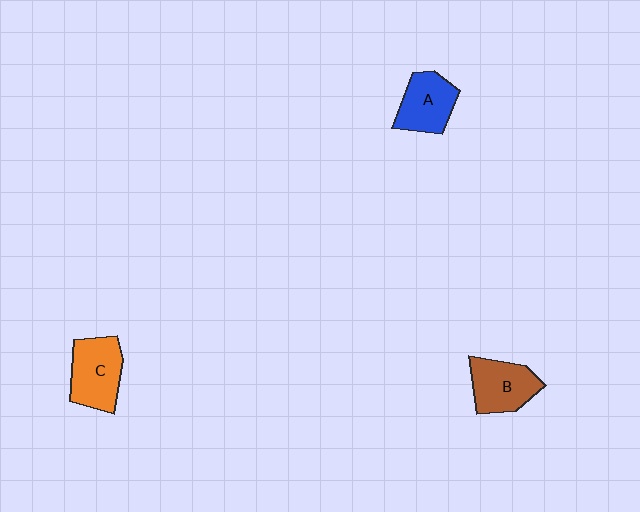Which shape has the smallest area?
Shape A (blue).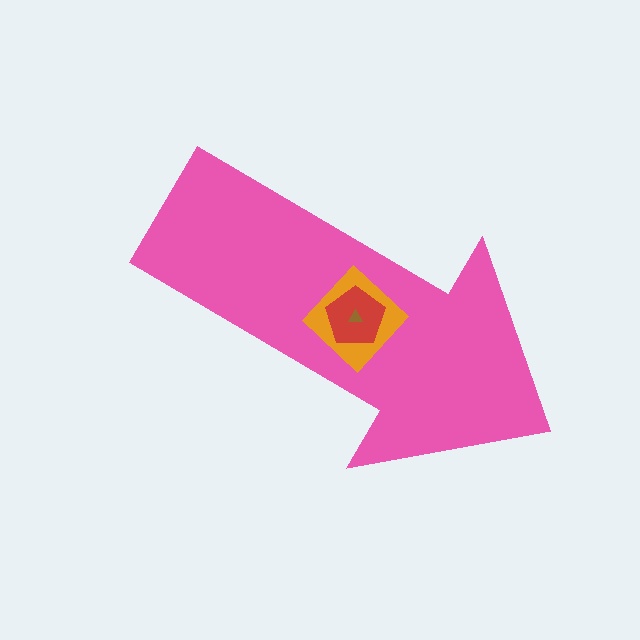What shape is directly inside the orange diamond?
The red pentagon.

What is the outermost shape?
The pink arrow.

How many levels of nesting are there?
4.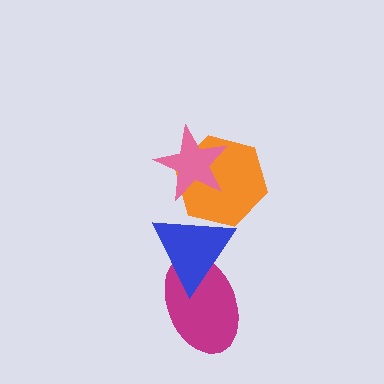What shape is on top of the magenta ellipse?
The blue triangle is on top of the magenta ellipse.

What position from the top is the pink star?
The pink star is 1st from the top.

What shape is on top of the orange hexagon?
The pink star is on top of the orange hexagon.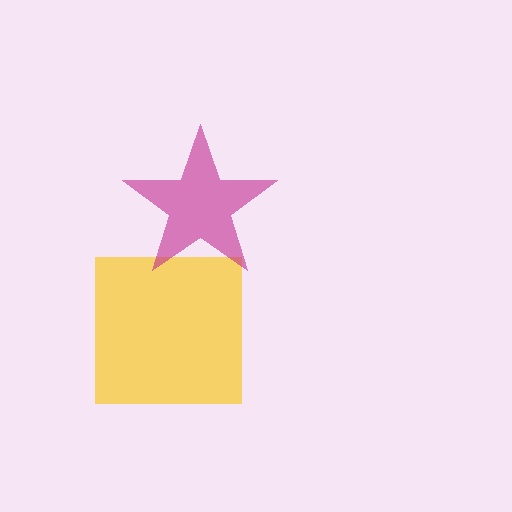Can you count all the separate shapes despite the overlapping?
Yes, there are 2 separate shapes.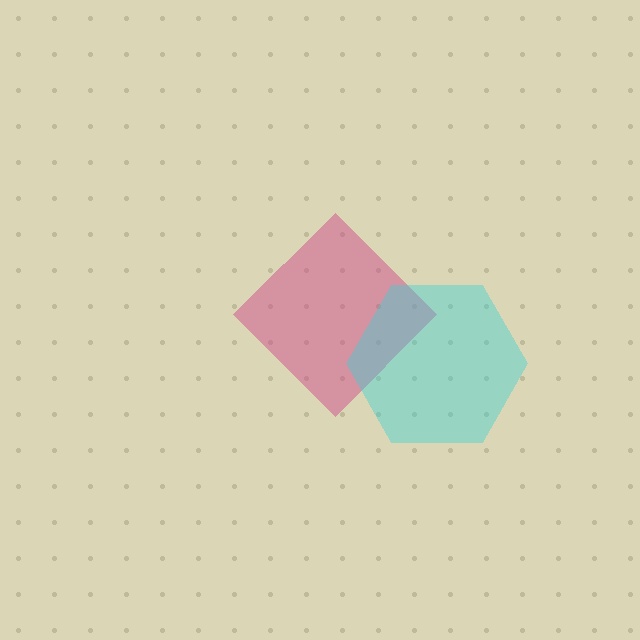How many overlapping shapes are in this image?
There are 2 overlapping shapes in the image.